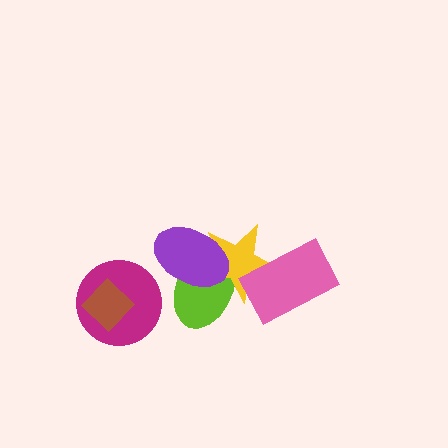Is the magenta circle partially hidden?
Yes, it is partially covered by another shape.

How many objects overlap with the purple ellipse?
2 objects overlap with the purple ellipse.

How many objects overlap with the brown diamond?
1 object overlaps with the brown diamond.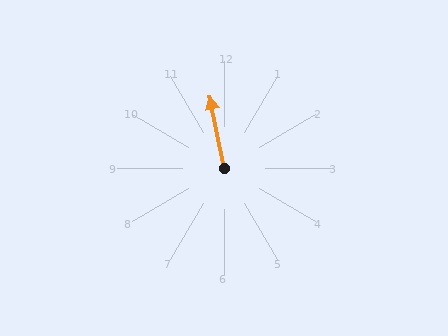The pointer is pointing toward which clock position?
Roughly 12 o'clock.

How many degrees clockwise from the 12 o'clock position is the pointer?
Approximately 349 degrees.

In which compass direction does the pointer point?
North.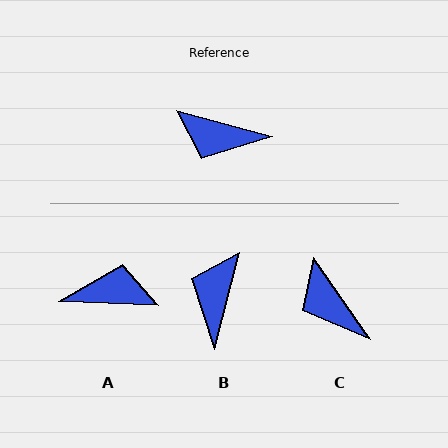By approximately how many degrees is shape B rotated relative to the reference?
Approximately 89 degrees clockwise.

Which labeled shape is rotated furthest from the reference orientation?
A, about 167 degrees away.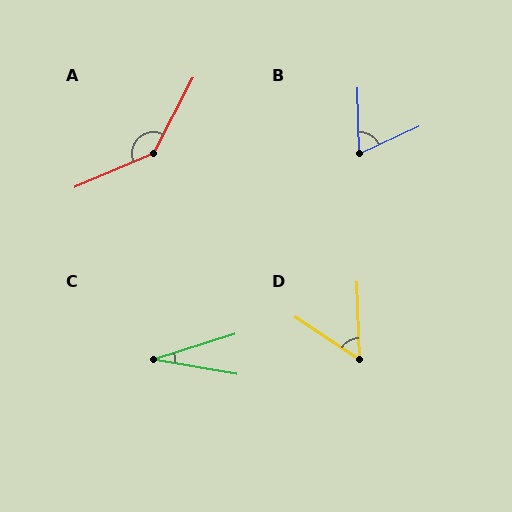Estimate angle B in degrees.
Approximately 66 degrees.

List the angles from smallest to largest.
C (27°), D (54°), B (66°), A (140°).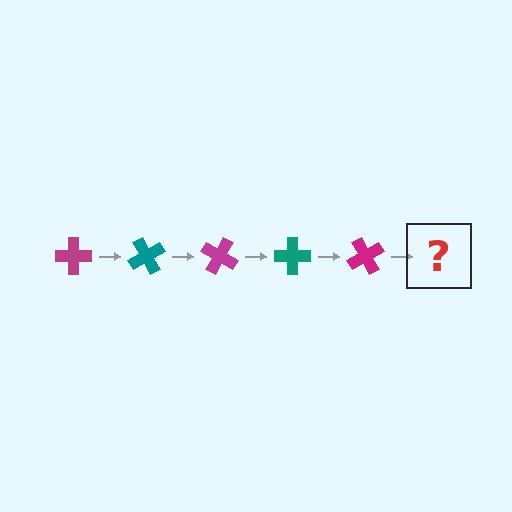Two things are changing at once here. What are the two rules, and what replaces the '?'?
The two rules are that it rotates 60 degrees each step and the color cycles through magenta and teal. The '?' should be a teal cross, rotated 300 degrees from the start.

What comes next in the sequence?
The next element should be a teal cross, rotated 300 degrees from the start.